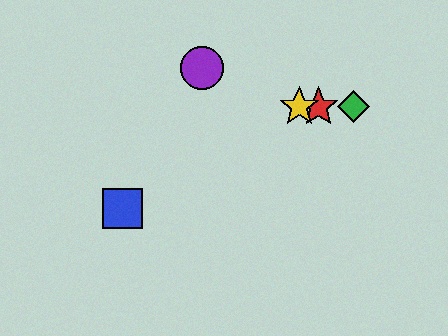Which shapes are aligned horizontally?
The red star, the green diamond, the yellow star are aligned horizontally.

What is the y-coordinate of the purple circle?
The purple circle is at y≈68.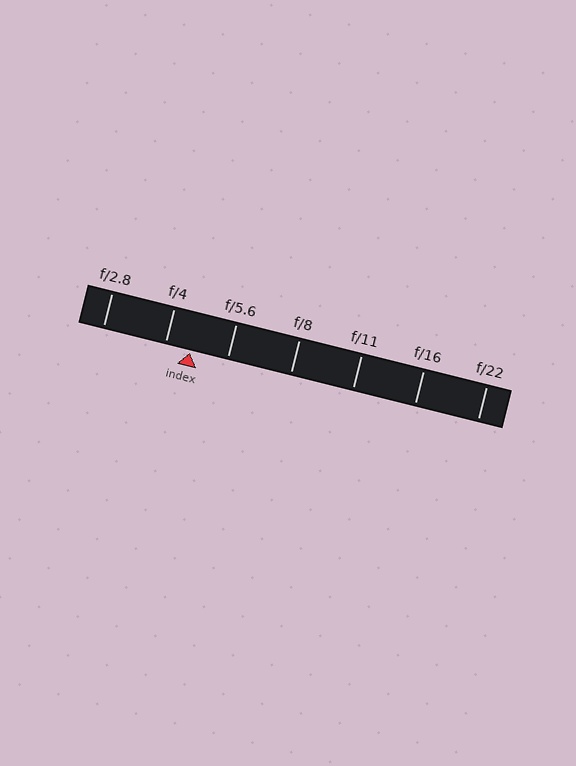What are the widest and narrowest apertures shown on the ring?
The widest aperture shown is f/2.8 and the narrowest is f/22.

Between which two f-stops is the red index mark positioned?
The index mark is between f/4 and f/5.6.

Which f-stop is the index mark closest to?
The index mark is closest to f/4.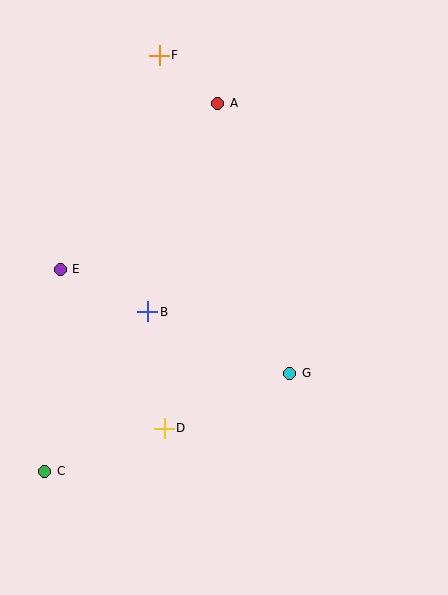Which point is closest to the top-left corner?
Point F is closest to the top-left corner.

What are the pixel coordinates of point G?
Point G is at (290, 373).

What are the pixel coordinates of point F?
Point F is at (159, 55).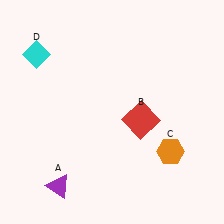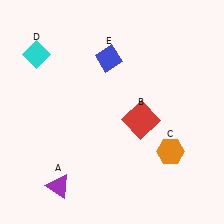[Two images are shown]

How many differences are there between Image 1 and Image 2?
There is 1 difference between the two images.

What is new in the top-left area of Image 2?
A blue diamond (E) was added in the top-left area of Image 2.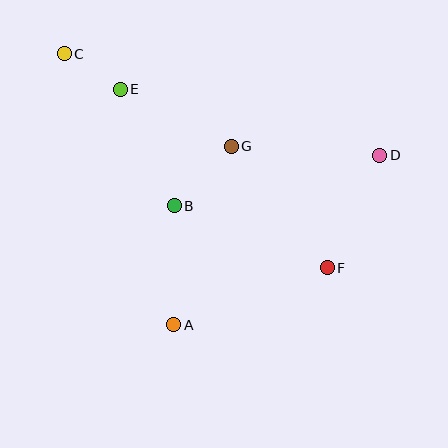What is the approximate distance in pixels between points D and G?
The distance between D and G is approximately 149 pixels.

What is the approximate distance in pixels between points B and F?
The distance between B and F is approximately 165 pixels.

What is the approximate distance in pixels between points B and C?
The distance between B and C is approximately 188 pixels.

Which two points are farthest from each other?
Points C and F are farthest from each other.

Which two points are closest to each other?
Points C and E are closest to each other.